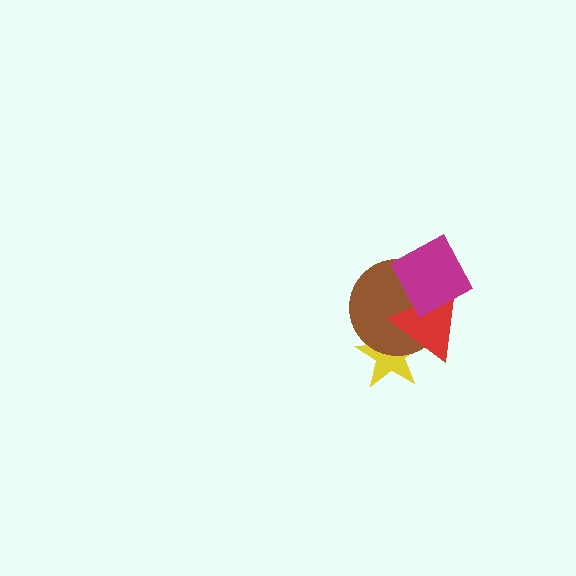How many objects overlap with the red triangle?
3 objects overlap with the red triangle.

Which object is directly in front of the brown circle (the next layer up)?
The red triangle is directly in front of the brown circle.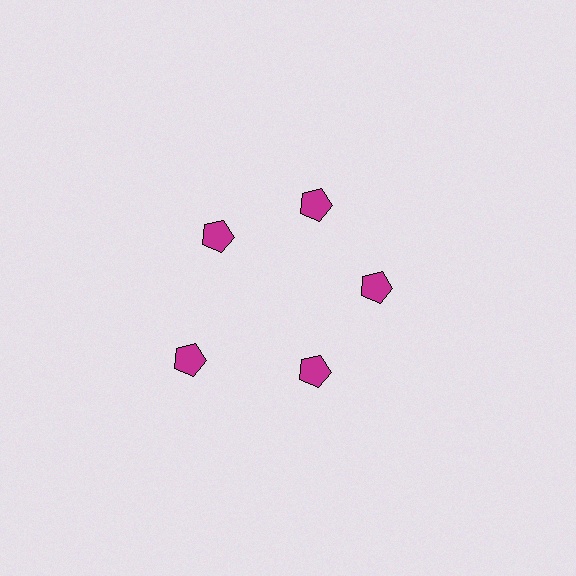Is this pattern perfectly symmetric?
No. The 5 magenta pentagons are arranged in a ring, but one element near the 8 o'clock position is pushed outward from the center, breaking the 5-fold rotational symmetry.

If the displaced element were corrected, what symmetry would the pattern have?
It would have 5-fold rotational symmetry — the pattern would map onto itself every 72 degrees.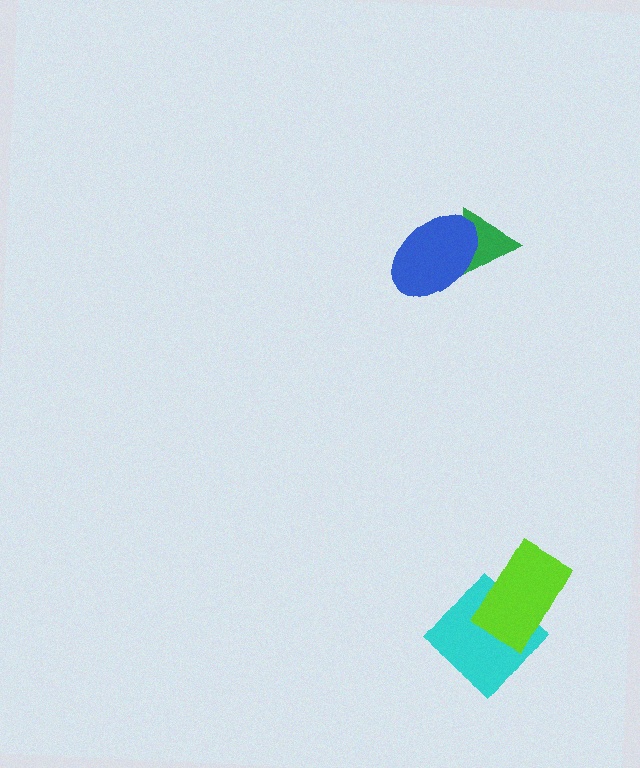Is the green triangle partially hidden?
Yes, it is partially covered by another shape.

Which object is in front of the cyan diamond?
The lime rectangle is in front of the cyan diamond.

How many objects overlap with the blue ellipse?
1 object overlaps with the blue ellipse.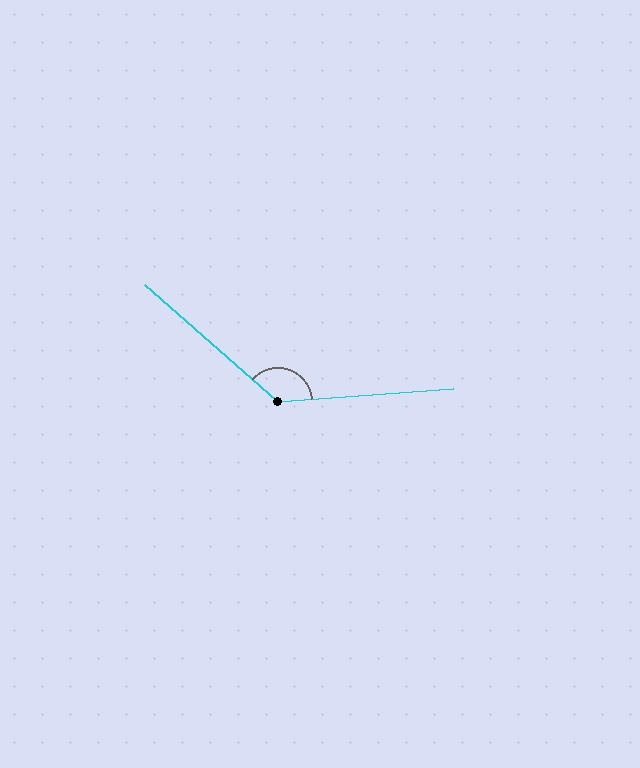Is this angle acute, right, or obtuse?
It is obtuse.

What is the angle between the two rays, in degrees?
Approximately 135 degrees.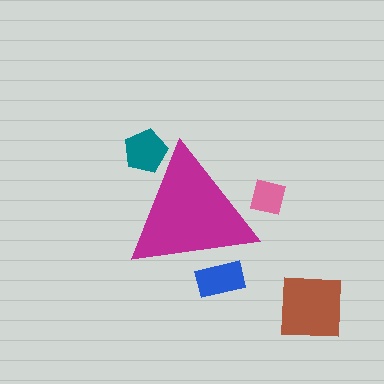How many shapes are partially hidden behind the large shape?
3 shapes are partially hidden.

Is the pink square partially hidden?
Yes, the pink square is partially hidden behind the magenta triangle.